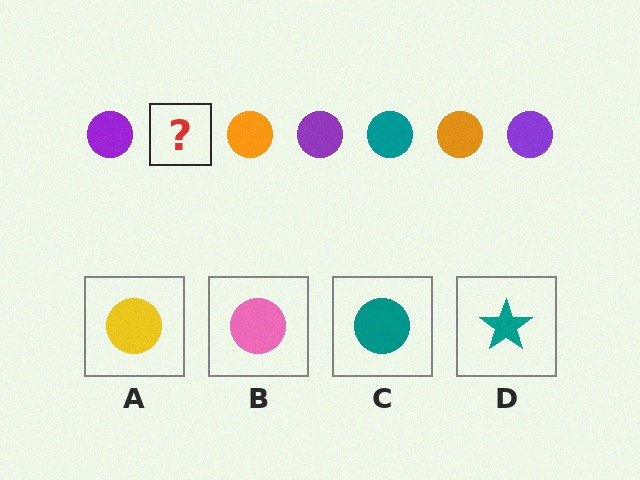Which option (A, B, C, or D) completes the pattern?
C.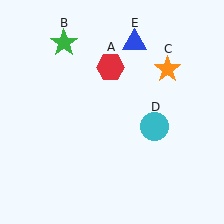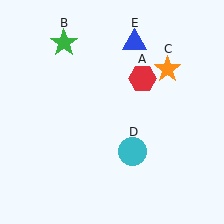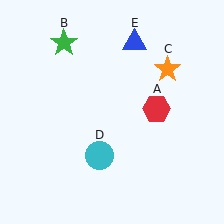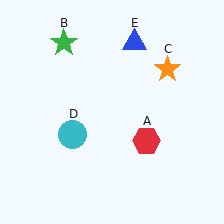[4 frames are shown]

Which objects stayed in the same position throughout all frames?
Green star (object B) and orange star (object C) and blue triangle (object E) remained stationary.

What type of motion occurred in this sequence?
The red hexagon (object A), cyan circle (object D) rotated clockwise around the center of the scene.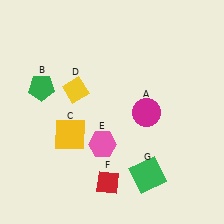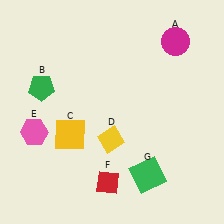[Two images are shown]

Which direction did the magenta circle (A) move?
The magenta circle (A) moved up.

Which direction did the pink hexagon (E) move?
The pink hexagon (E) moved left.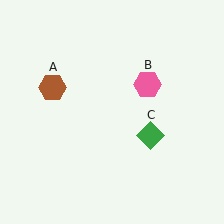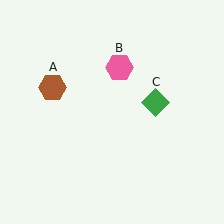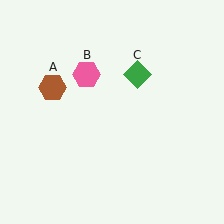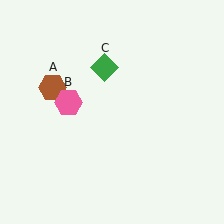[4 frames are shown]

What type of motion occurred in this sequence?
The pink hexagon (object B), green diamond (object C) rotated counterclockwise around the center of the scene.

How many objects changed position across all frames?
2 objects changed position: pink hexagon (object B), green diamond (object C).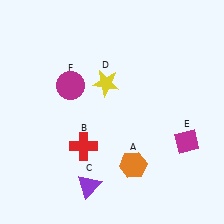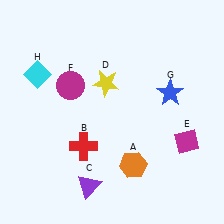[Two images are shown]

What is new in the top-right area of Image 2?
A blue star (G) was added in the top-right area of Image 2.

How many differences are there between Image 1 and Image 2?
There are 2 differences between the two images.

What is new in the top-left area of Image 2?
A cyan diamond (H) was added in the top-left area of Image 2.